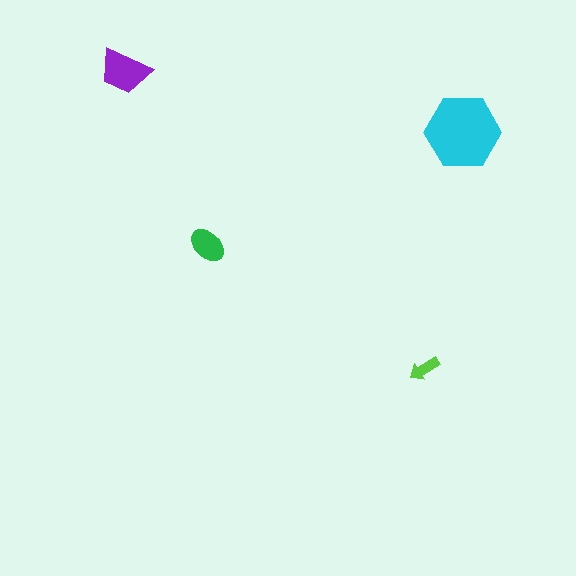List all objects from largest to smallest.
The cyan hexagon, the purple trapezoid, the green ellipse, the lime arrow.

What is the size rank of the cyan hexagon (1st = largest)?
1st.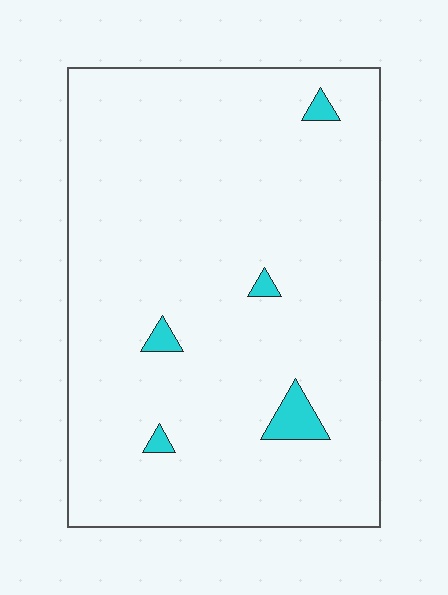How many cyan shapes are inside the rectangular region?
5.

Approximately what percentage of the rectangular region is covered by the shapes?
Approximately 5%.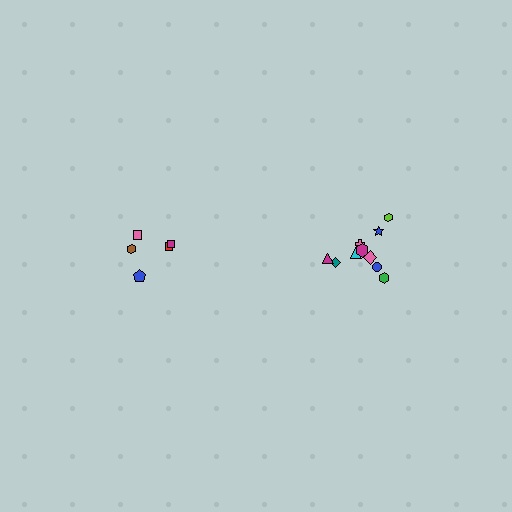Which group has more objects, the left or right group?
The right group.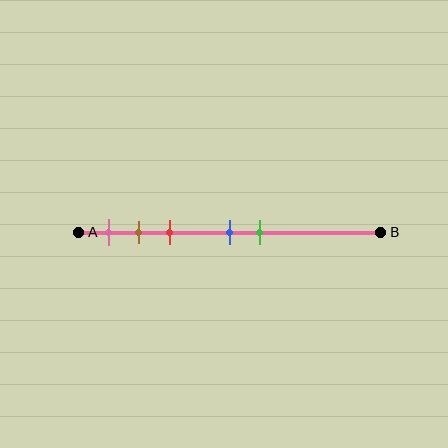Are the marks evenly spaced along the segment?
No, the marks are not evenly spaced.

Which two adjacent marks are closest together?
The brown and red marks are the closest adjacent pair.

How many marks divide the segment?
There are 5 marks dividing the segment.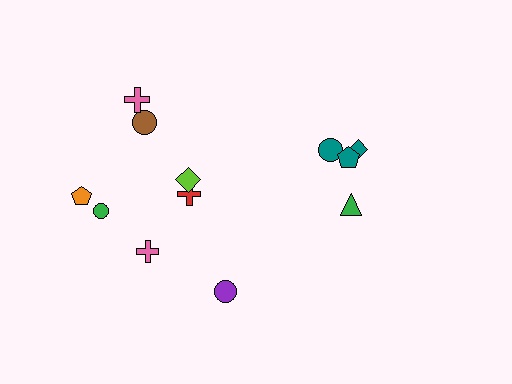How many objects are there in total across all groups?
There are 12 objects.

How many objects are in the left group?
There are 8 objects.